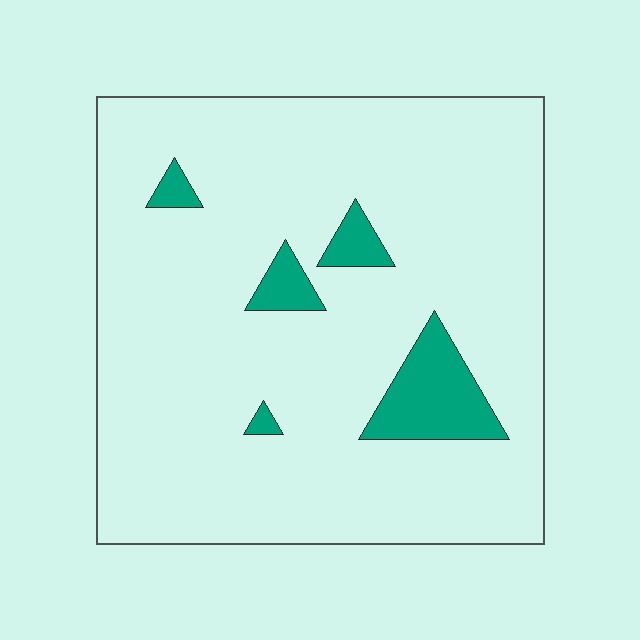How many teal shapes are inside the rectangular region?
5.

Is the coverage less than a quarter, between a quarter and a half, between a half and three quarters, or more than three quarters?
Less than a quarter.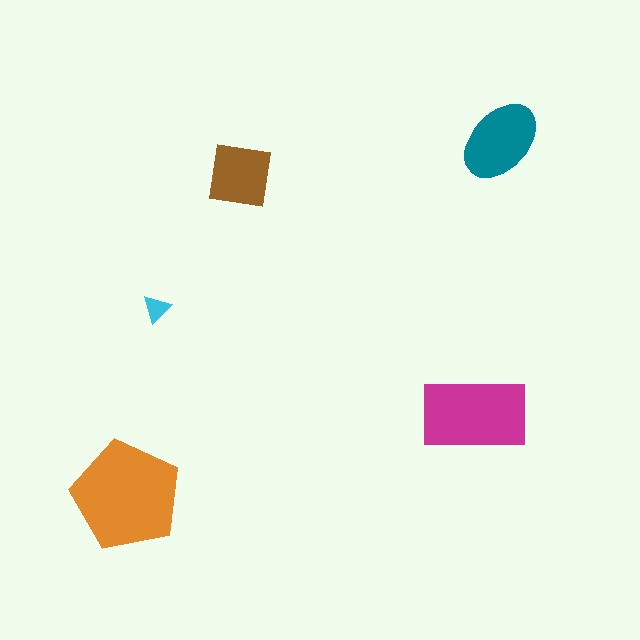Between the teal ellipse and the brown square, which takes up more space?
The teal ellipse.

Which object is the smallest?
The cyan triangle.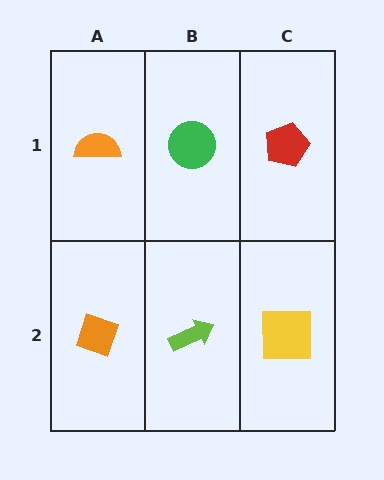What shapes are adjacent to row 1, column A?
An orange diamond (row 2, column A), a green circle (row 1, column B).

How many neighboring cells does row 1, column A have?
2.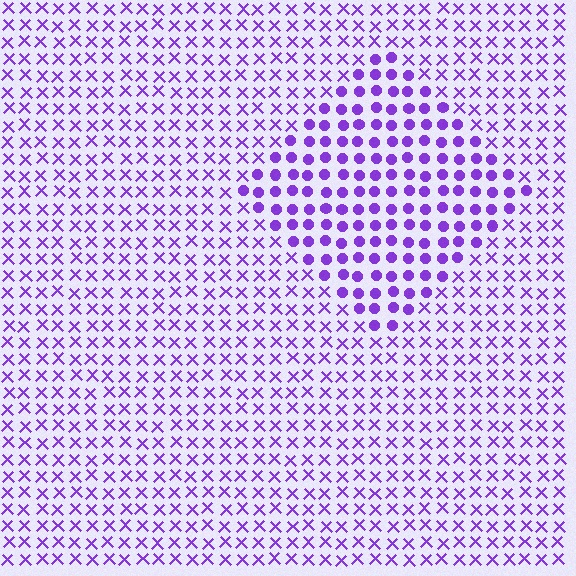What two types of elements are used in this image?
The image uses circles inside the diamond region and X marks outside it.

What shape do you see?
I see a diamond.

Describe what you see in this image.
The image is filled with small purple elements arranged in a uniform grid. A diamond-shaped region contains circles, while the surrounding area contains X marks. The boundary is defined purely by the change in element shape.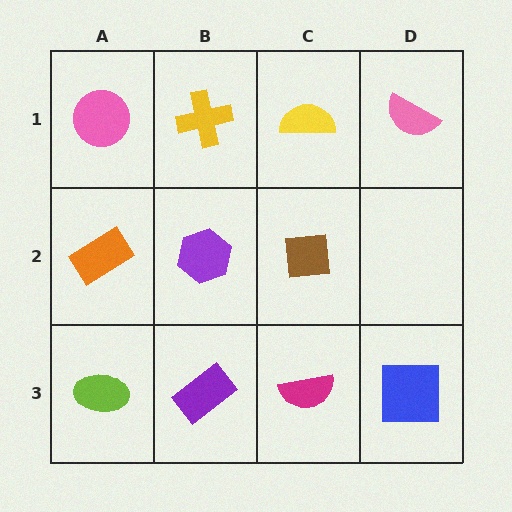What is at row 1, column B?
A yellow cross.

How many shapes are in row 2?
3 shapes.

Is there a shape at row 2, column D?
No, that cell is empty.